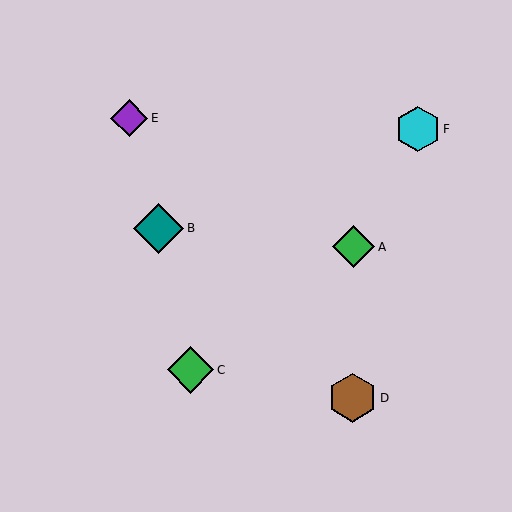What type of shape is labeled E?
Shape E is a purple diamond.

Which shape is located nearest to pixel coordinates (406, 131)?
The cyan hexagon (labeled F) at (418, 129) is nearest to that location.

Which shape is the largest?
The teal diamond (labeled B) is the largest.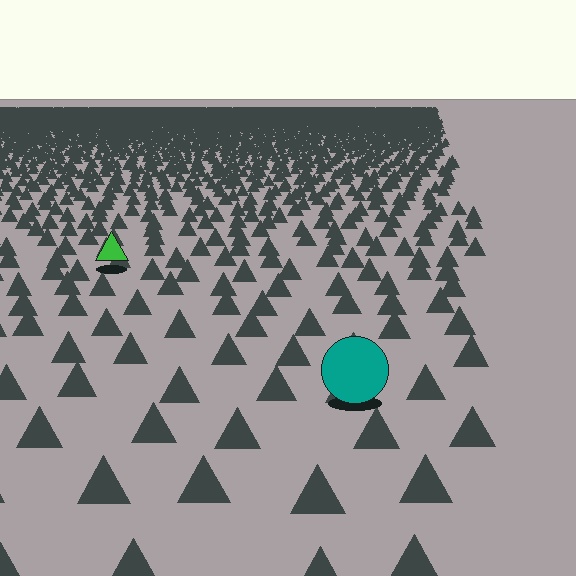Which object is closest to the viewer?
The teal circle is closest. The texture marks near it are larger and more spread out.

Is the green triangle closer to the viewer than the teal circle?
No. The teal circle is closer — you can tell from the texture gradient: the ground texture is coarser near it.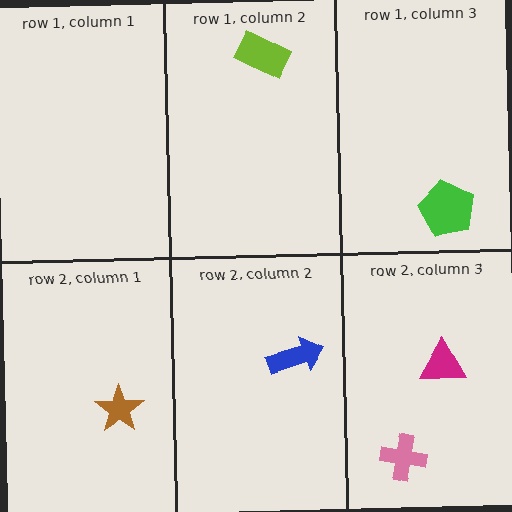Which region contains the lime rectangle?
The row 1, column 2 region.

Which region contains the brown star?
The row 2, column 1 region.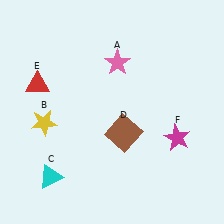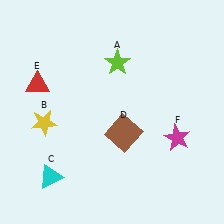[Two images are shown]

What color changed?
The star (A) changed from pink in Image 1 to lime in Image 2.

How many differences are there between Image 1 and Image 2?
There is 1 difference between the two images.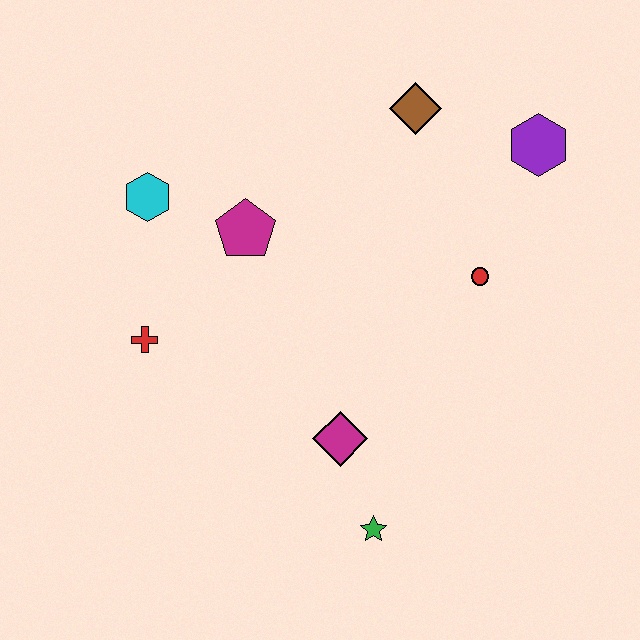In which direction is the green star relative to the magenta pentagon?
The green star is below the magenta pentagon.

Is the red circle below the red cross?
No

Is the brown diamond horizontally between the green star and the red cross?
No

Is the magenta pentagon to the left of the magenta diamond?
Yes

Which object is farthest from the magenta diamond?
The purple hexagon is farthest from the magenta diamond.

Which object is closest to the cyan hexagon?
The magenta pentagon is closest to the cyan hexagon.